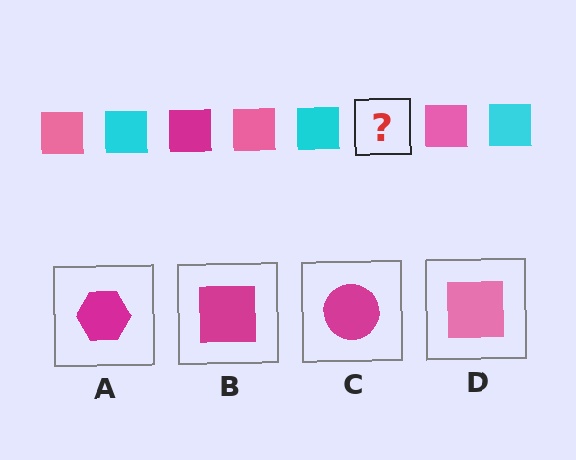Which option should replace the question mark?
Option B.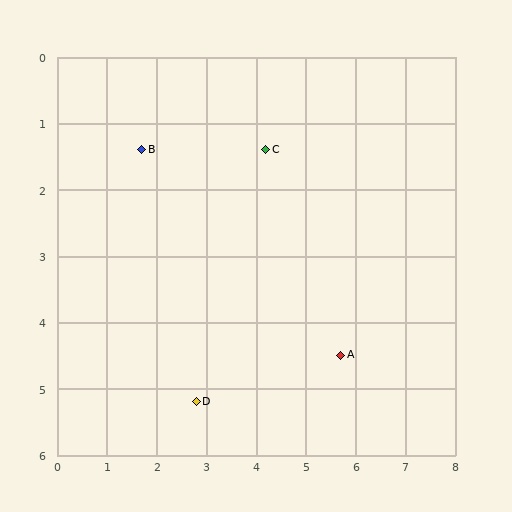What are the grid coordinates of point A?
Point A is at approximately (5.7, 4.5).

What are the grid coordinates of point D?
Point D is at approximately (2.8, 5.2).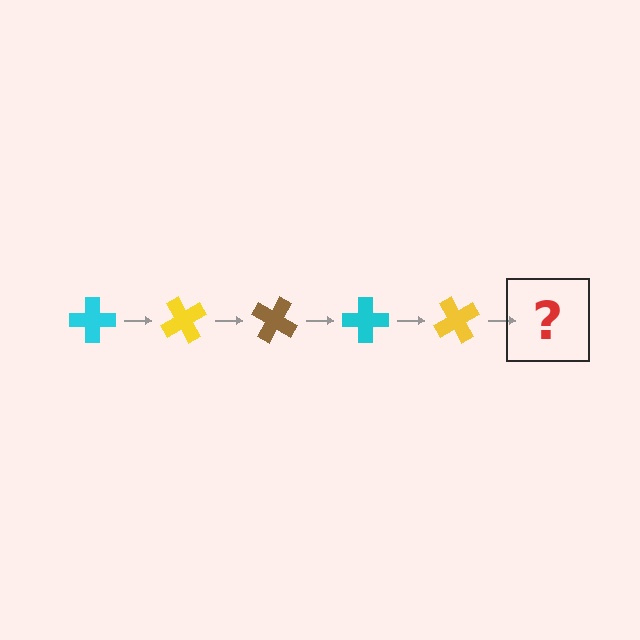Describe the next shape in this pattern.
It should be a brown cross, rotated 300 degrees from the start.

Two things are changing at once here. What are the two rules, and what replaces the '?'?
The two rules are that it rotates 60 degrees each step and the color cycles through cyan, yellow, and brown. The '?' should be a brown cross, rotated 300 degrees from the start.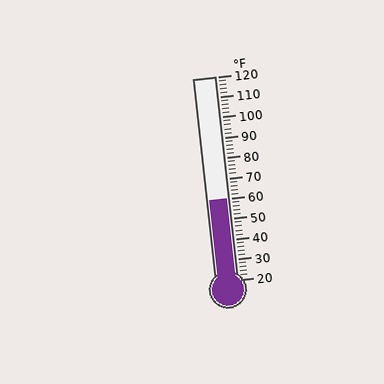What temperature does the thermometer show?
The thermometer shows approximately 60°F.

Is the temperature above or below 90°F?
The temperature is below 90°F.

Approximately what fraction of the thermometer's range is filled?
The thermometer is filled to approximately 40% of its range.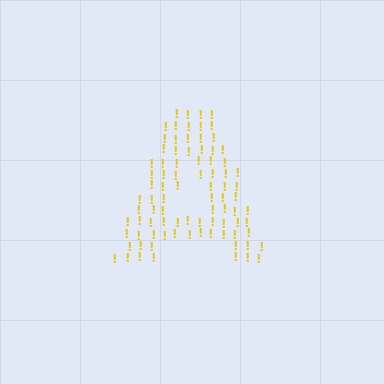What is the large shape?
The large shape is the letter A.